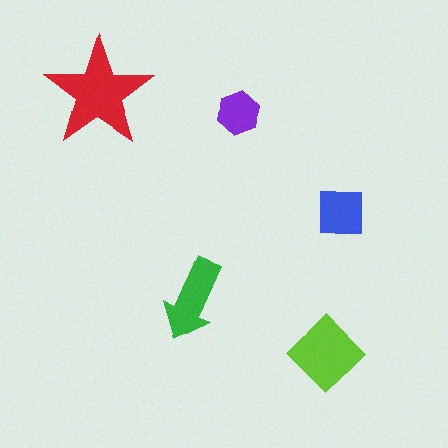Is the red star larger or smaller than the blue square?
Larger.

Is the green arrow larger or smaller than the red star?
Smaller.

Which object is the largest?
The red star.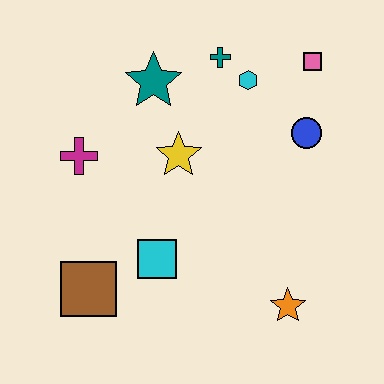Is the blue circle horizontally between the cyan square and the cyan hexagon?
No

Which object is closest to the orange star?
The cyan square is closest to the orange star.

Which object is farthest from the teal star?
The orange star is farthest from the teal star.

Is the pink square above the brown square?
Yes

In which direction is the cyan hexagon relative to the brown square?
The cyan hexagon is above the brown square.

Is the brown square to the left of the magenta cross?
No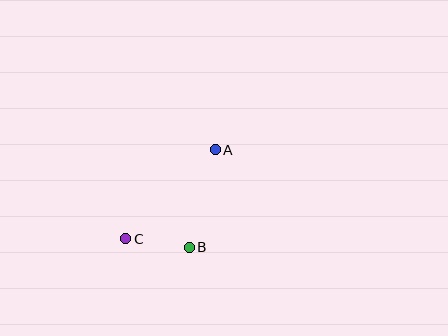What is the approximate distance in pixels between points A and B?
The distance between A and B is approximately 101 pixels.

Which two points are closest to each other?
Points B and C are closest to each other.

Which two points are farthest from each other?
Points A and C are farthest from each other.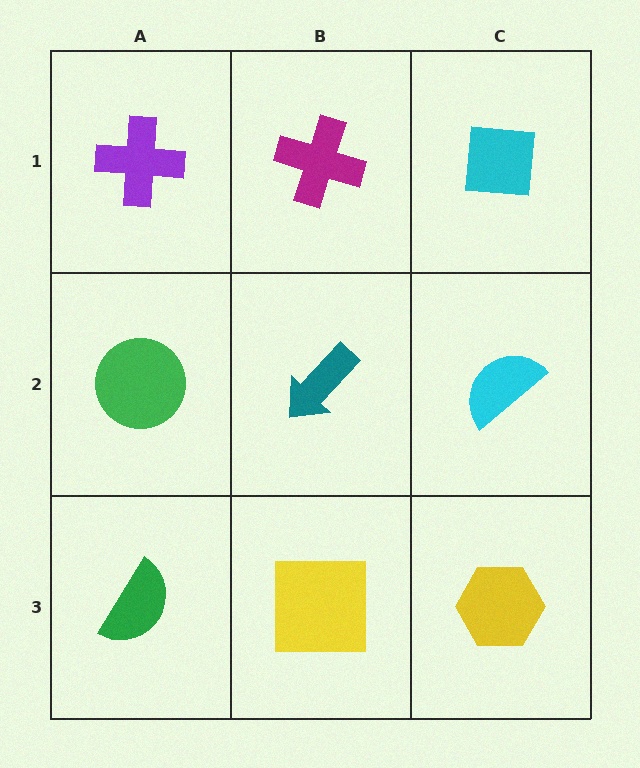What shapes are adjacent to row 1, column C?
A cyan semicircle (row 2, column C), a magenta cross (row 1, column B).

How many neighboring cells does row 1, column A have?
2.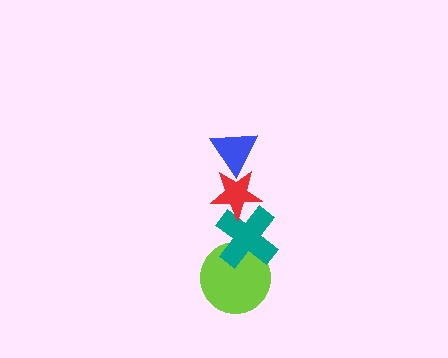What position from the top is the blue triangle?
The blue triangle is 1st from the top.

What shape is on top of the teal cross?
The red star is on top of the teal cross.